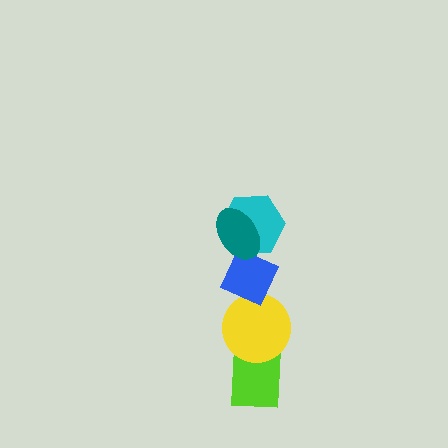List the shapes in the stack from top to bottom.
From top to bottom: the teal ellipse, the cyan hexagon, the blue diamond, the yellow circle, the lime rectangle.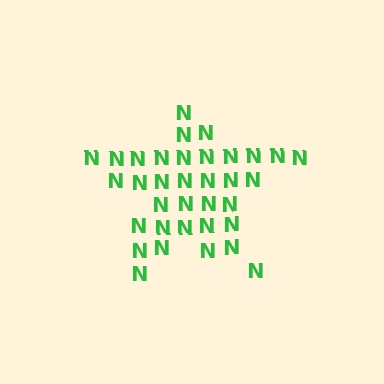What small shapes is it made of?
It is made of small letter N's.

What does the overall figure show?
The overall figure shows a star.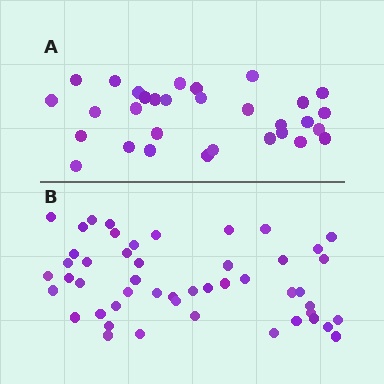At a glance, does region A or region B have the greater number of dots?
Region B (the bottom region) has more dots.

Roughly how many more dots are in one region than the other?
Region B has approximately 20 more dots than region A.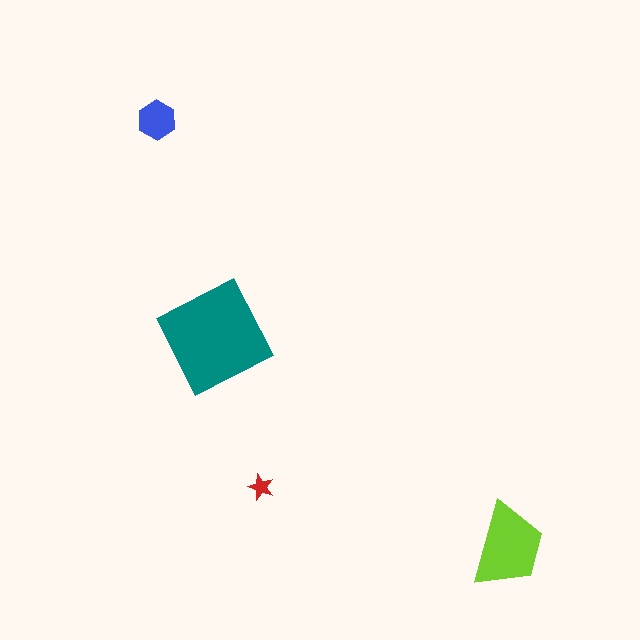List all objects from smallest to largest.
The red star, the blue hexagon, the lime trapezoid, the teal diamond.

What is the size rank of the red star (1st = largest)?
4th.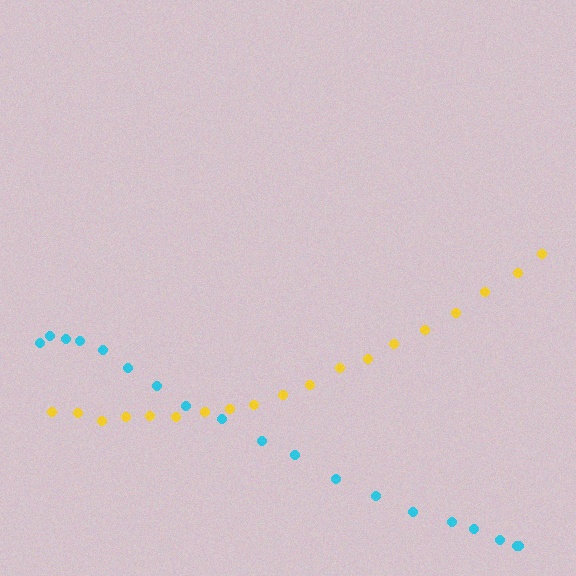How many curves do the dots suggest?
There are 2 distinct paths.